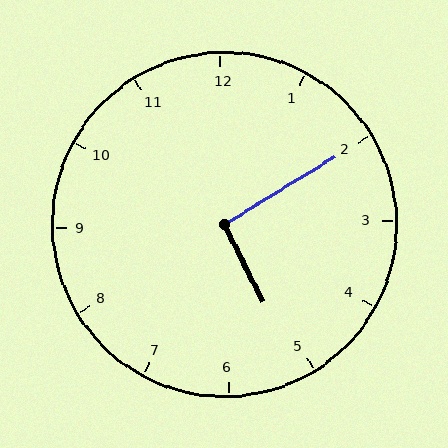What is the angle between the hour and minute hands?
Approximately 95 degrees.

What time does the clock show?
5:10.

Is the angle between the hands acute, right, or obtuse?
It is right.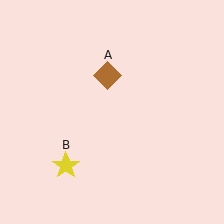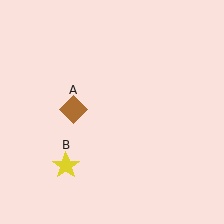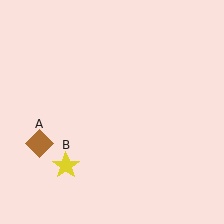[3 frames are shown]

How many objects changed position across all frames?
1 object changed position: brown diamond (object A).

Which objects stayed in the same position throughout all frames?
Yellow star (object B) remained stationary.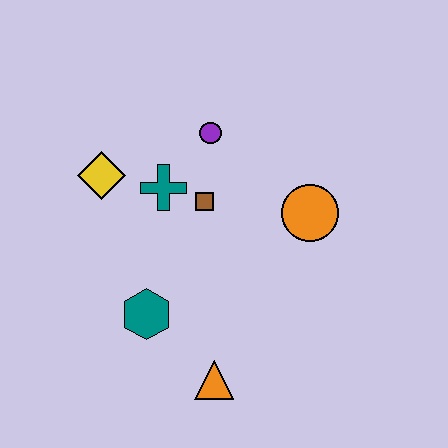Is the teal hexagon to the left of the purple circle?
Yes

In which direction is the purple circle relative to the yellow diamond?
The purple circle is to the right of the yellow diamond.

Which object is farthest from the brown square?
The orange triangle is farthest from the brown square.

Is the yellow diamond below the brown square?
No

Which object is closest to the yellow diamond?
The teal cross is closest to the yellow diamond.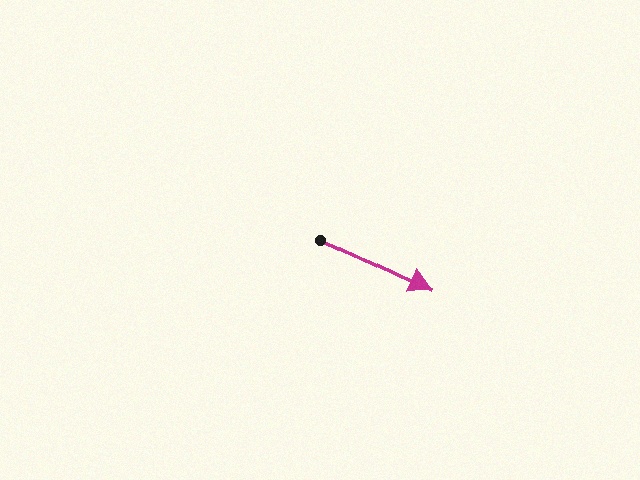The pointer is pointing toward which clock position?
Roughly 4 o'clock.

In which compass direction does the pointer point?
Southeast.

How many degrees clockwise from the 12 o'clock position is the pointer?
Approximately 115 degrees.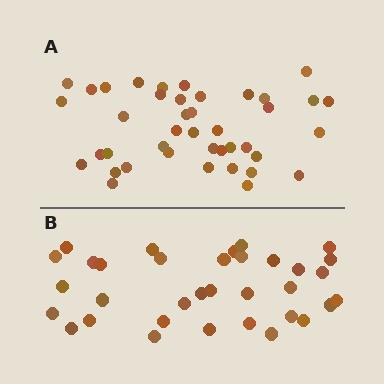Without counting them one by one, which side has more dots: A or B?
Region A (the top region) has more dots.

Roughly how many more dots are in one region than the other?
Region A has roughly 8 or so more dots than region B.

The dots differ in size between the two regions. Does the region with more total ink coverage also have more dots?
No. Region B has more total ink coverage because its dots are larger, but region A actually contains more individual dots. Total area can be misleading — the number of items is what matters here.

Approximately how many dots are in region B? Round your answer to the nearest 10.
About 30 dots. (The exact count is 34, which rounds to 30.)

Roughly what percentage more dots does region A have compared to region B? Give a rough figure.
About 20% more.